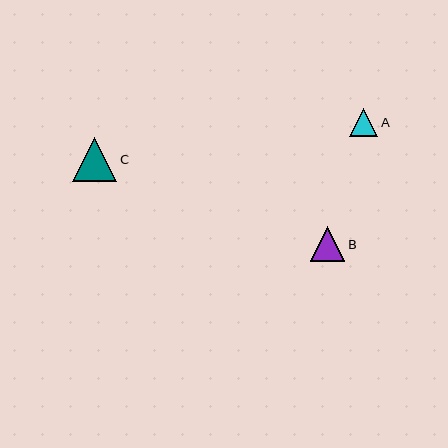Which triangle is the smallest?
Triangle A is the smallest with a size of approximately 28 pixels.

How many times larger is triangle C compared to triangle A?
Triangle C is approximately 1.6 times the size of triangle A.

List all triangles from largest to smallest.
From largest to smallest: C, B, A.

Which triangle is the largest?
Triangle C is the largest with a size of approximately 44 pixels.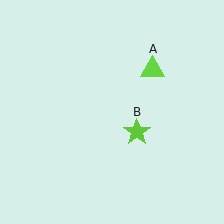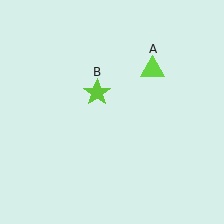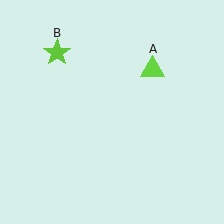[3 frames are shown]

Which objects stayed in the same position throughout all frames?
Lime triangle (object A) remained stationary.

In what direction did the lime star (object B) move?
The lime star (object B) moved up and to the left.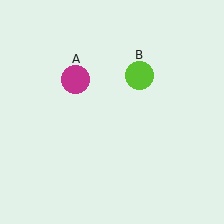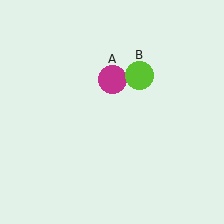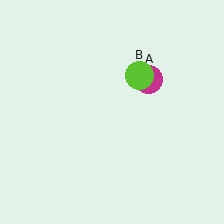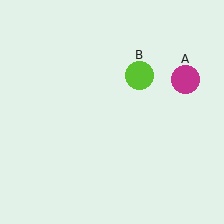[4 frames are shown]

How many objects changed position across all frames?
1 object changed position: magenta circle (object A).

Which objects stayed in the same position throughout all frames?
Lime circle (object B) remained stationary.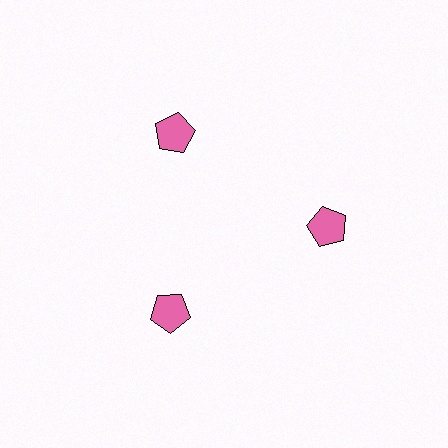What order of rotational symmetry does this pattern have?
This pattern has 3-fold rotational symmetry.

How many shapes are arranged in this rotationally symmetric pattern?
There are 3 shapes, arranged in 3 groups of 1.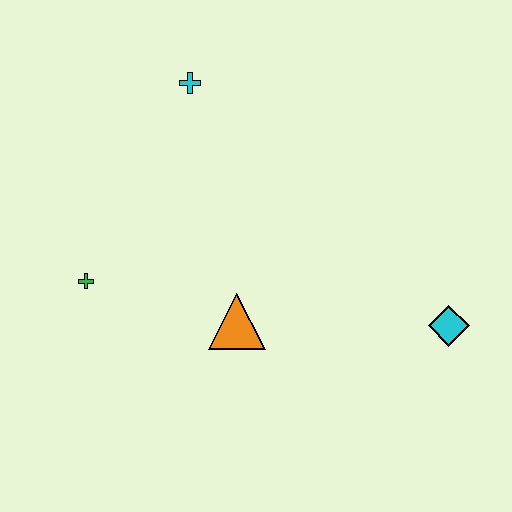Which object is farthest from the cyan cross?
The cyan diamond is farthest from the cyan cross.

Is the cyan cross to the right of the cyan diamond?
No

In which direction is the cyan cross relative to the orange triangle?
The cyan cross is above the orange triangle.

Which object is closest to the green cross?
The orange triangle is closest to the green cross.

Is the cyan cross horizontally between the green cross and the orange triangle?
Yes